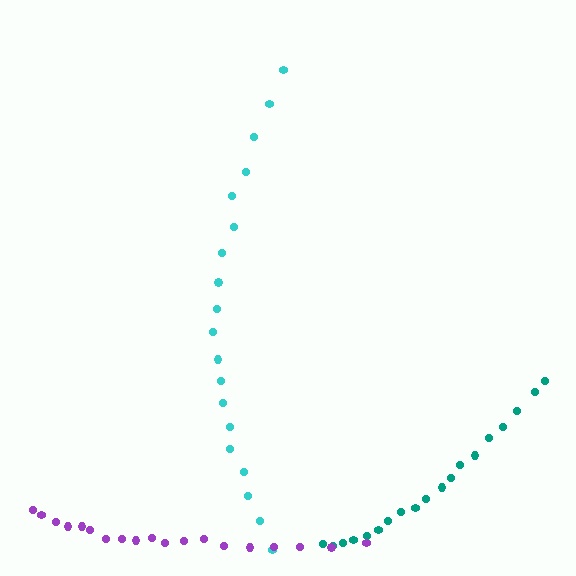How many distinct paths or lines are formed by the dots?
There are 3 distinct paths.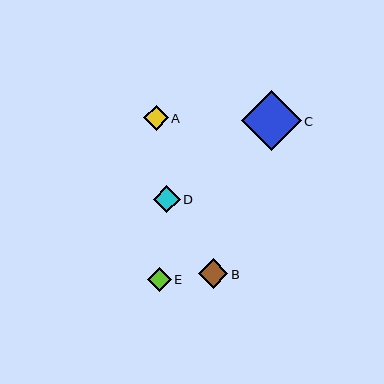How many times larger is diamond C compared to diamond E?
Diamond C is approximately 2.5 times the size of diamond E.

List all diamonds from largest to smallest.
From largest to smallest: C, B, D, A, E.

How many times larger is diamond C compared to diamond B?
Diamond C is approximately 2.0 times the size of diamond B.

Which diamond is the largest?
Diamond C is the largest with a size of approximately 60 pixels.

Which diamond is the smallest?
Diamond E is the smallest with a size of approximately 24 pixels.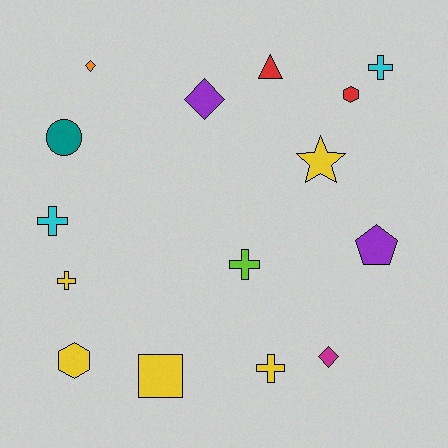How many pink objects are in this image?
There are no pink objects.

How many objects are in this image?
There are 15 objects.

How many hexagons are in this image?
There are 2 hexagons.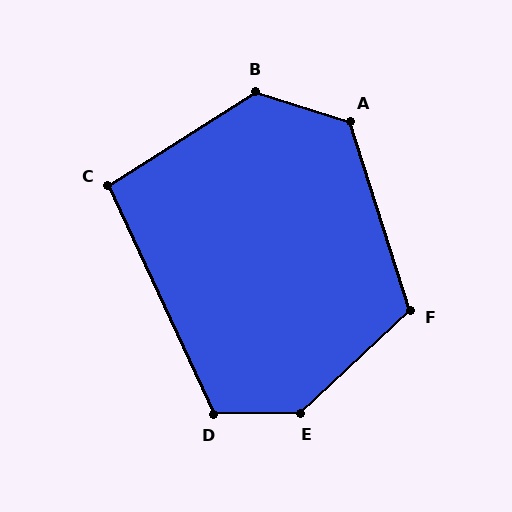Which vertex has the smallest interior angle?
C, at approximately 98 degrees.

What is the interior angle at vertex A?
Approximately 125 degrees (obtuse).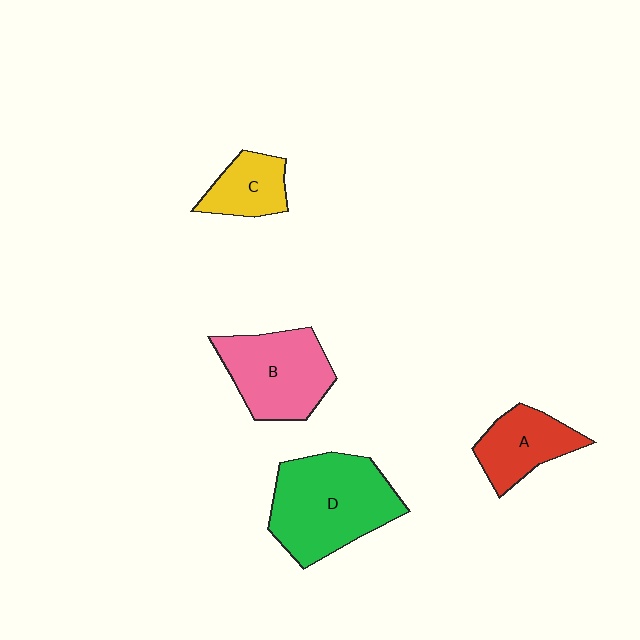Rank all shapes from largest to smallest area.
From largest to smallest: D (green), B (pink), A (red), C (yellow).